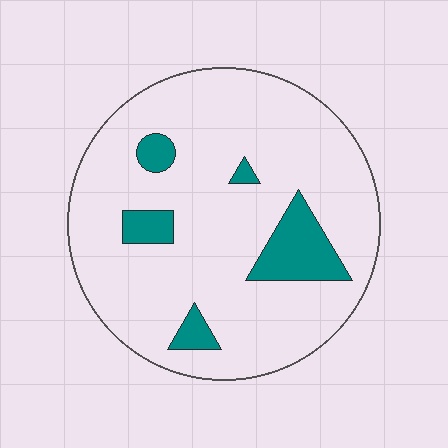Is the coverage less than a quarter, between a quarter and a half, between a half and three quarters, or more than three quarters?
Less than a quarter.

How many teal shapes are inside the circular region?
5.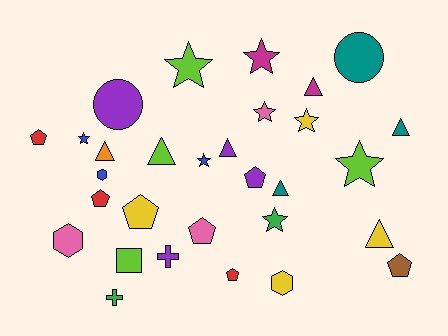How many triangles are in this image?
There are 7 triangles.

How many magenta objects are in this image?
There are 2 magenta objects.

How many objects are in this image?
There are 30 objects.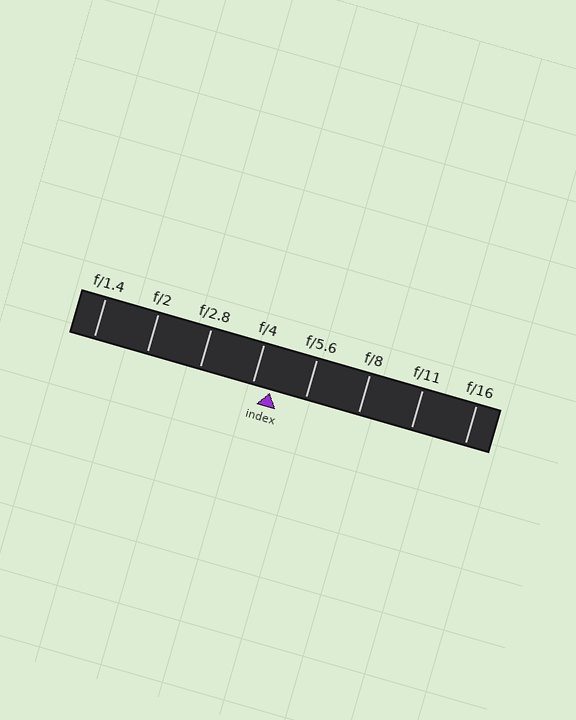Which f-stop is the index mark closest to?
The index mark is closest to f/4.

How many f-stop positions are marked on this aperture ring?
There are 8 f-stop positions marked.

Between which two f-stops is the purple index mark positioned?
The index mark is between f/4 and f/5.6.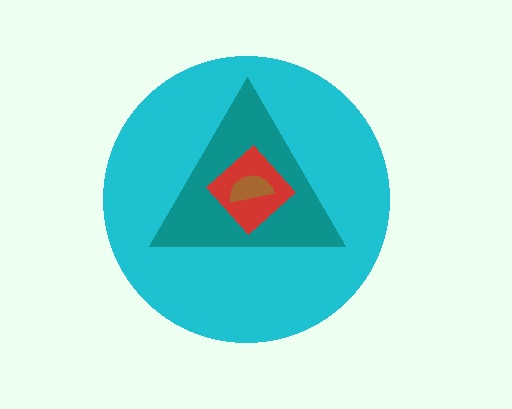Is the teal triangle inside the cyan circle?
Yes.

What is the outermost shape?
The cyan circle.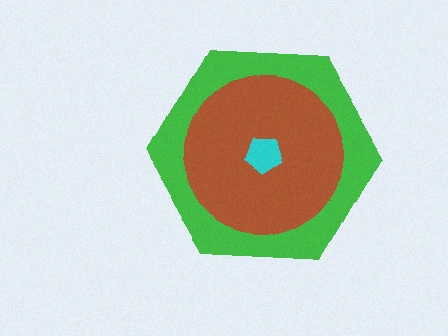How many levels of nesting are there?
3.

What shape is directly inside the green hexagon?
The brown circle.